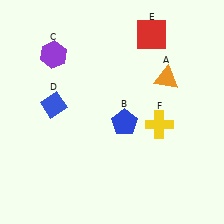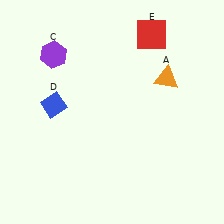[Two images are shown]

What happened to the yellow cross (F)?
The yellow cross (F) was removed in Image 2. It was in the bottom-right area of Image 1.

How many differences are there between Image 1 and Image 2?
There are 2 differences between the two images.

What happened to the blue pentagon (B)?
The blue pentagon (B) was removed in Image 2. It was in the bottom-right area of Image 1.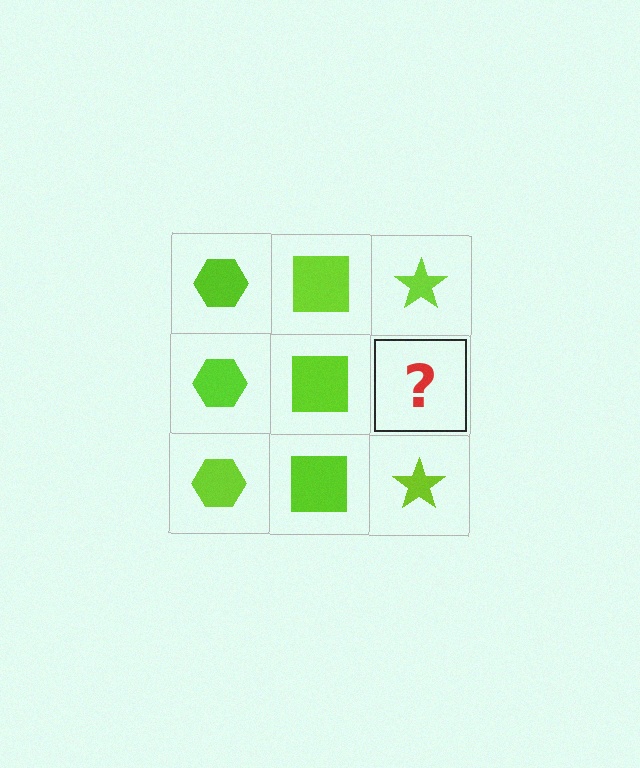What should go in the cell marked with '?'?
The missing cell should contain a lime star.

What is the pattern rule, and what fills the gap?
The rule is that each column has a consistent shape. The gap should be filled with a lime star.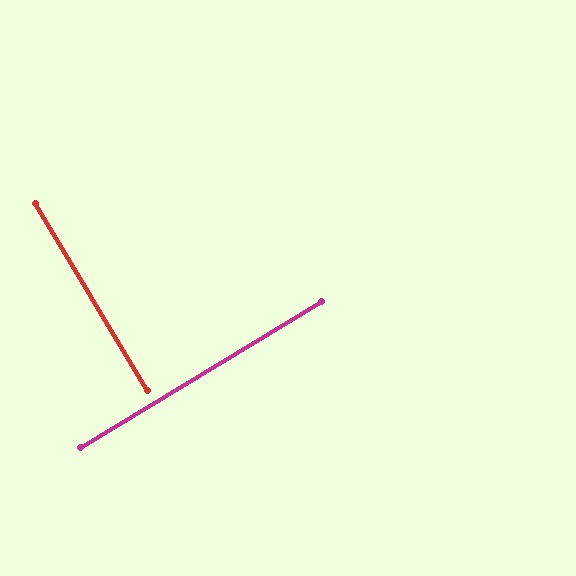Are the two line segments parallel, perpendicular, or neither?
Perpendicular — they meet at approximately 90°.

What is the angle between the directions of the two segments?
Approximately 90 degrees.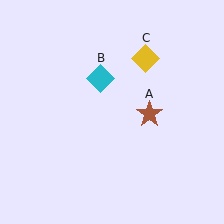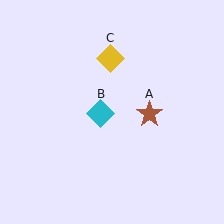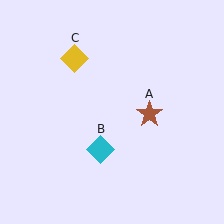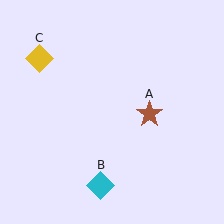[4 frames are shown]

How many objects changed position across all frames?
2 objects changed position: cyan diamond (object B), yellow diamond (object C).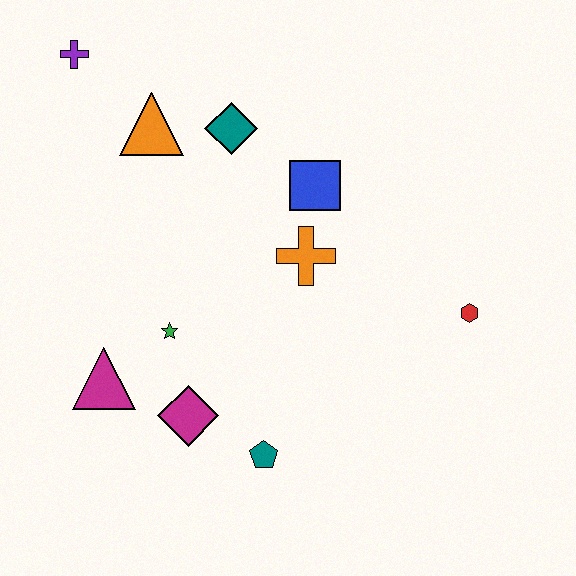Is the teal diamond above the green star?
Yes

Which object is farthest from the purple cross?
The red hexagon is farthest from the purple cross.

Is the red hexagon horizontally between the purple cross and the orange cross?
No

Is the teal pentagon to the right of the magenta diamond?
Yes